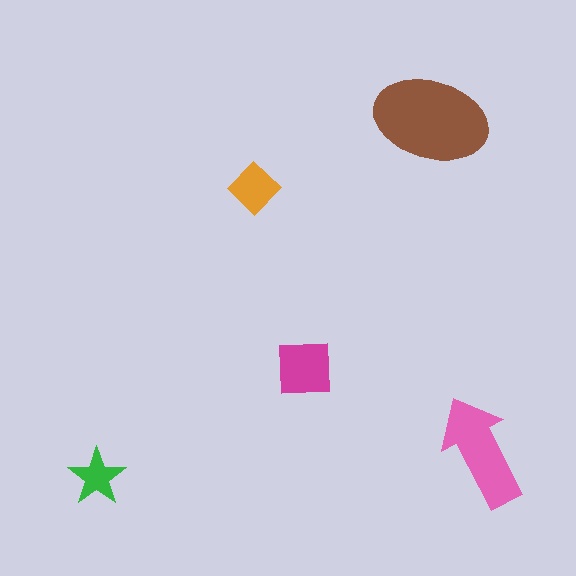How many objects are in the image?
There are 5 objects in the image.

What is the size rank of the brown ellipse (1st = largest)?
1st.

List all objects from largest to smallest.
The brown ellipse, the pink arrow, the magenta square, the orange diamond, the green star.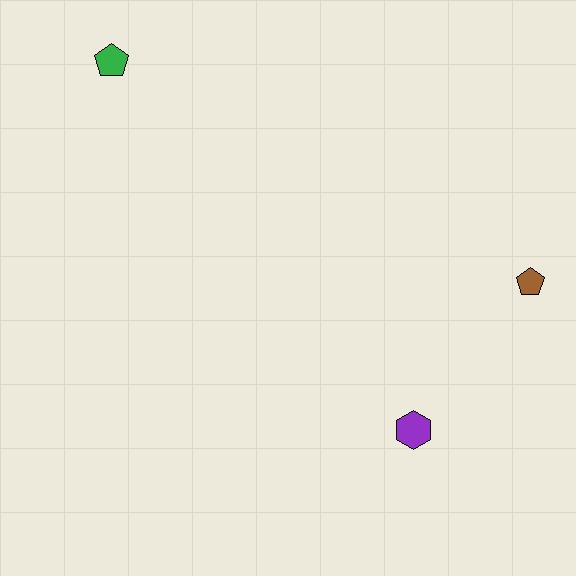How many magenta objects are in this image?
There are no magenta objects.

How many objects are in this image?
There are 3 objects.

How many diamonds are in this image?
There are no diamonds.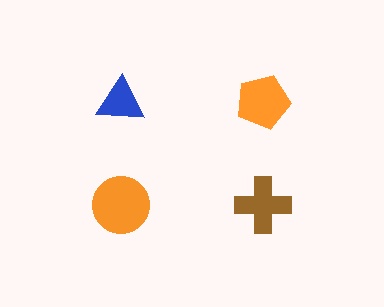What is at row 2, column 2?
A brown cross.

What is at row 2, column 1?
An orange circle.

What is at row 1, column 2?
An orange pentagon.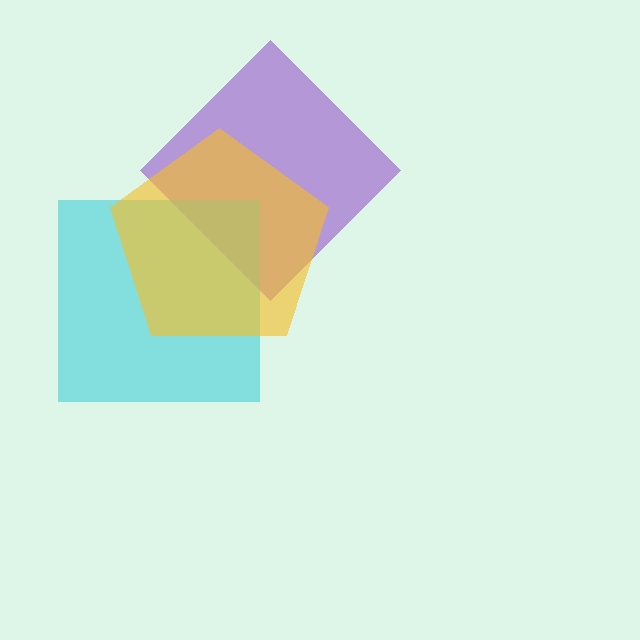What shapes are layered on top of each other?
The layered shapes are: a purple diamond, a cyan square, a yellow pentagon.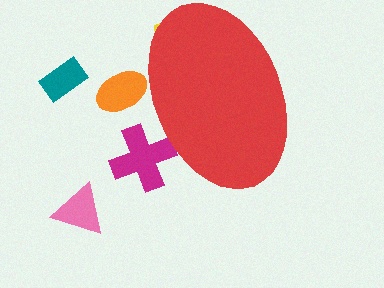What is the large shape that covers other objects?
A red ellipse.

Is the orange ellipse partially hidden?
Yes, the orange ellipse is partially hidden behind the red ellipse.